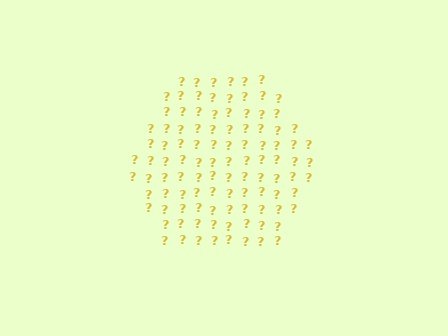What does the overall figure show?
The overall figure shows a hexagon.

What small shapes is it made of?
It is made of small question marks.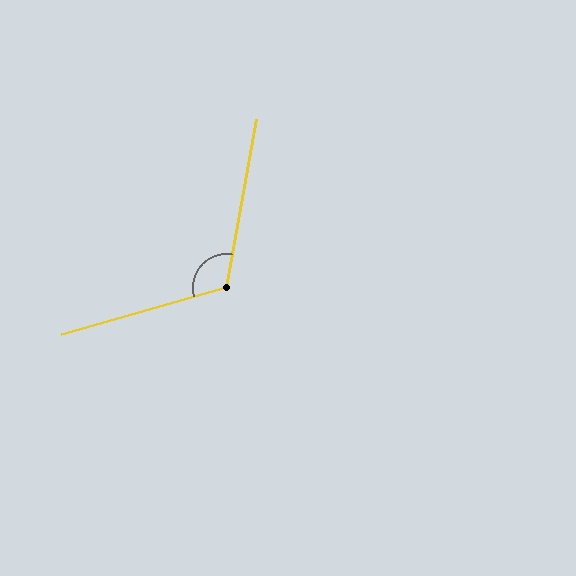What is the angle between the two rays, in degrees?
Approximately 116 degrees.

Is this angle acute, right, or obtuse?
It is obtuse.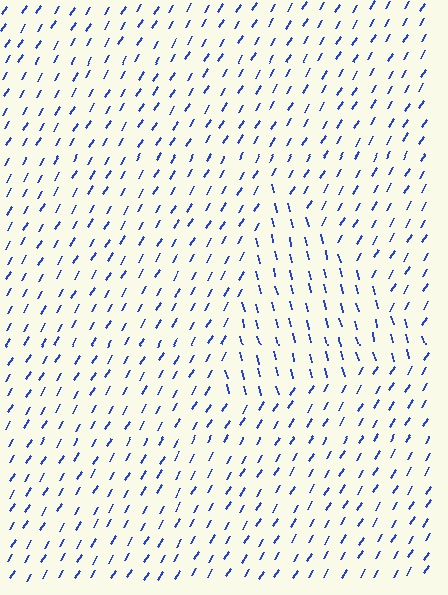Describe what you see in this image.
The image is filled with small blue line segments. A triangle region in the image has lines oriented differently from the surrounding lines, creating a visible texture boundary.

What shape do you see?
I see a triangle.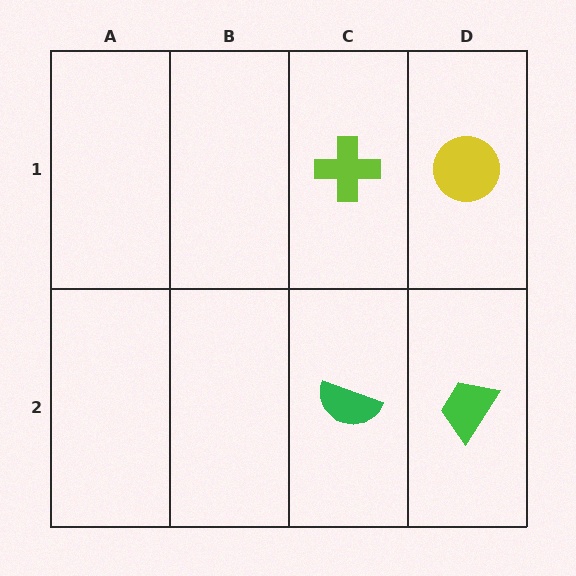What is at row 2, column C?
A green semicircle.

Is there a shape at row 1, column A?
No, that cell is empty.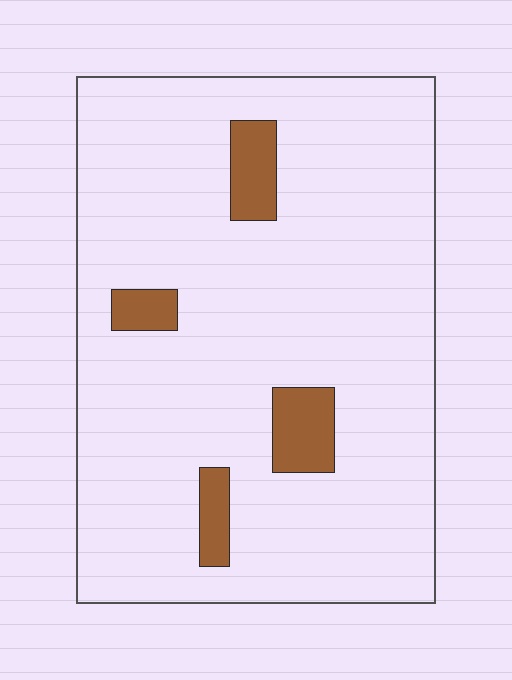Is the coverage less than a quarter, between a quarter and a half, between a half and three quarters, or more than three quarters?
Less than a quarter.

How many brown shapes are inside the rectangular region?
4.